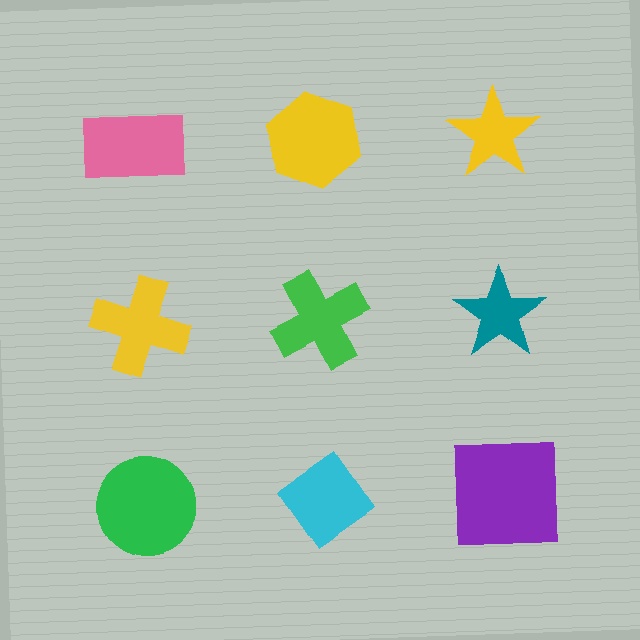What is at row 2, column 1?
A yellow cross.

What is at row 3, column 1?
A green circle.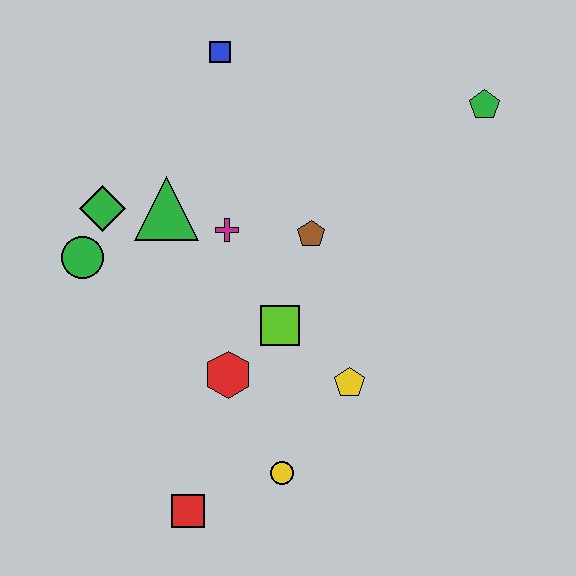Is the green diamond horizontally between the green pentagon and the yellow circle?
No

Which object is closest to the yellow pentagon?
The lime square is closest to the yellow pentagon.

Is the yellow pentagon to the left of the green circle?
No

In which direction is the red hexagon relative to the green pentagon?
The red hexagon is below the green pentagon.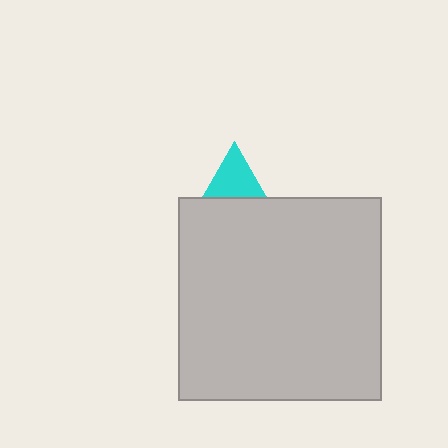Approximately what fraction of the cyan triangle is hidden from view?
Roughly 66% of the cyan triangle is hidden behind the light gray square.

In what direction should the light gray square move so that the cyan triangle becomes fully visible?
The light gray square should move down. That is the shortest direction to clear the overlap and leave the cyan triangle fully visible.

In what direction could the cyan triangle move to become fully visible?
The cyan triangle could move up. That would shift it out from behind the light gray square entirely.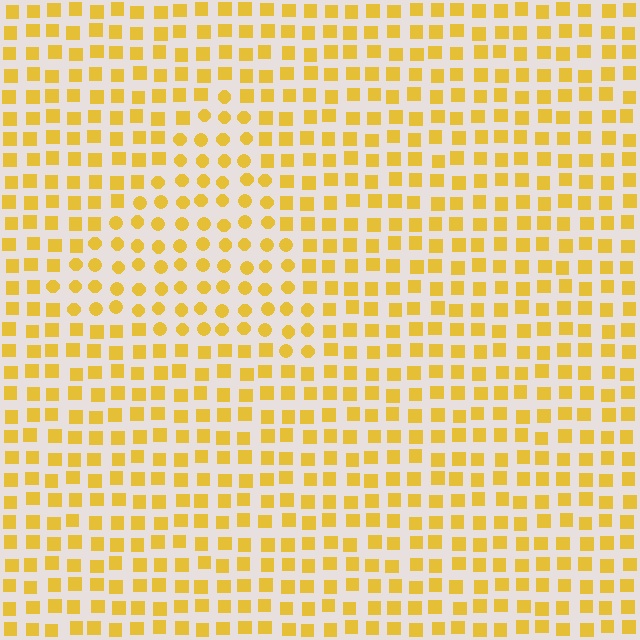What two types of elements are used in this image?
The image uses circles inside the triangle region and squares outside it.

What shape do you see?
I see a triangle.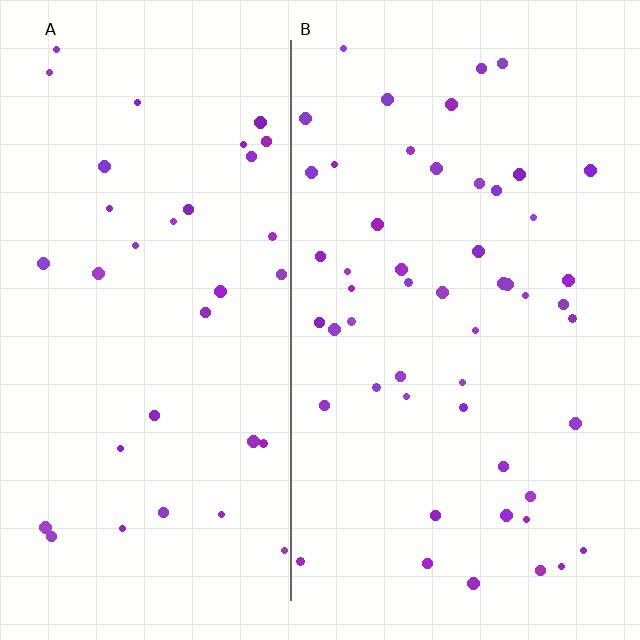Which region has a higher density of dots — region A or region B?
B (the right).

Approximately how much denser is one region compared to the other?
Approximately 1.5× — region B over region A.